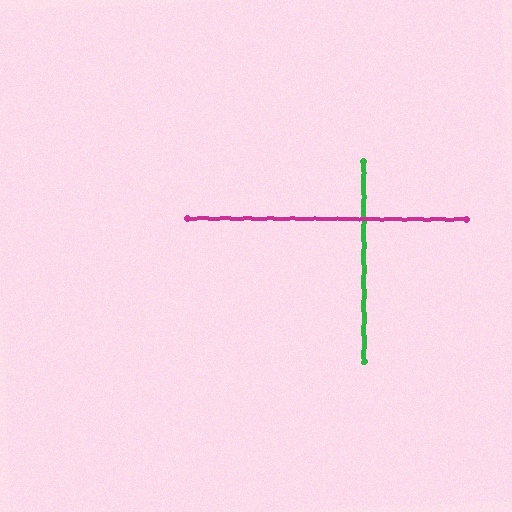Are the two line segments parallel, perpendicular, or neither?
Perpendicular — they meet at approximately 89°.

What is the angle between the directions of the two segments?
Approximately 89 degrees.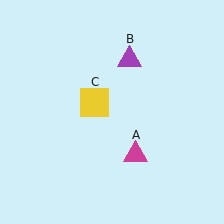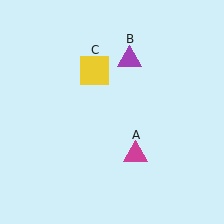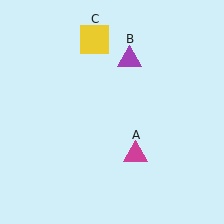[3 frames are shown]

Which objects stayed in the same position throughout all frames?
Magenta triangle (object A) and purple triangle (object B) remained stationary.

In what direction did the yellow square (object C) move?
The yellow square (object C) moved up.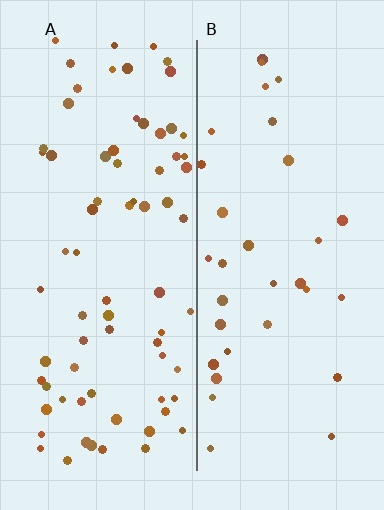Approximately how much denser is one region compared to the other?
Approximately 2.3× — region A over region B.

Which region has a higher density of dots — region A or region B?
A (the left).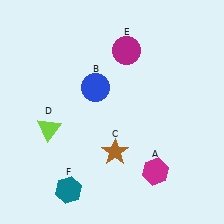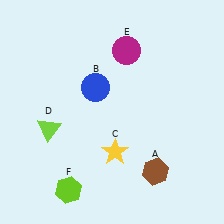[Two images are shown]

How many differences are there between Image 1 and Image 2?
There are 3 differences between the two images.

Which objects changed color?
A changed from magenta to brown. C changed from brown to yellow. F changed from teal to lime.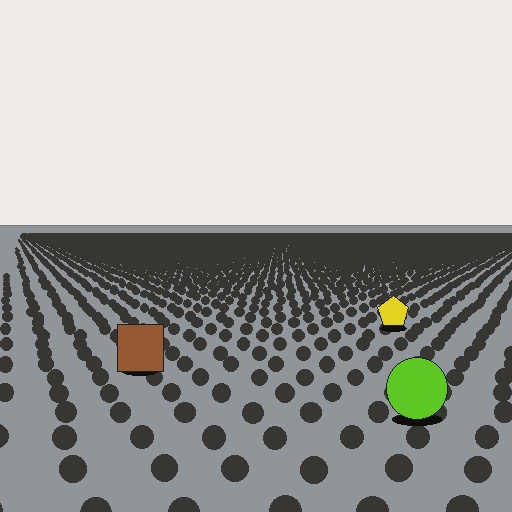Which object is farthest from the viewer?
The yellow pentagon is farthest from the viewer. It appears smaller and the ground texture around it is denser.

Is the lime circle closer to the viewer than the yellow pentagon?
Yes. The lime circle is closer — you can tell from the texture gradient: the ground texture is coarser near it.